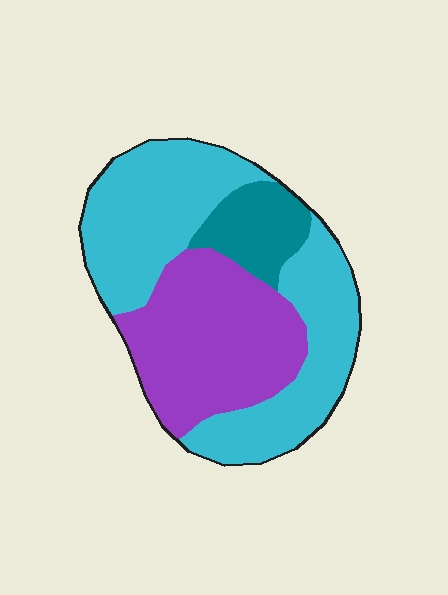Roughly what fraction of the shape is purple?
Purple takes up about one third (1/3) of the shape.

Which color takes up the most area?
Cyan, at roughly 55%.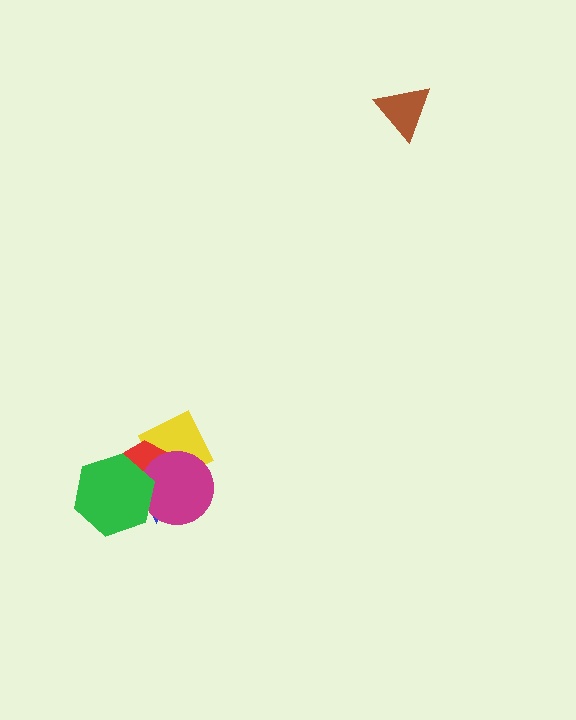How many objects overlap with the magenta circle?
4 objects overlap with the magenta circle.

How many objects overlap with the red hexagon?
4 objects overlap with the red hexagon.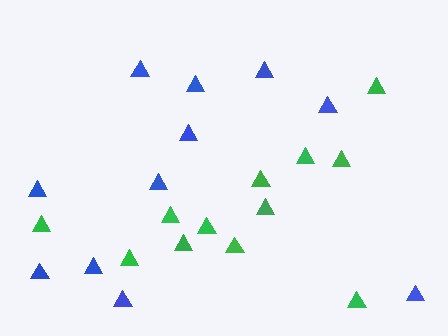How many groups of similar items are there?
There are 2 groups: one group of blue triangles (11) and one group of green triangles (12).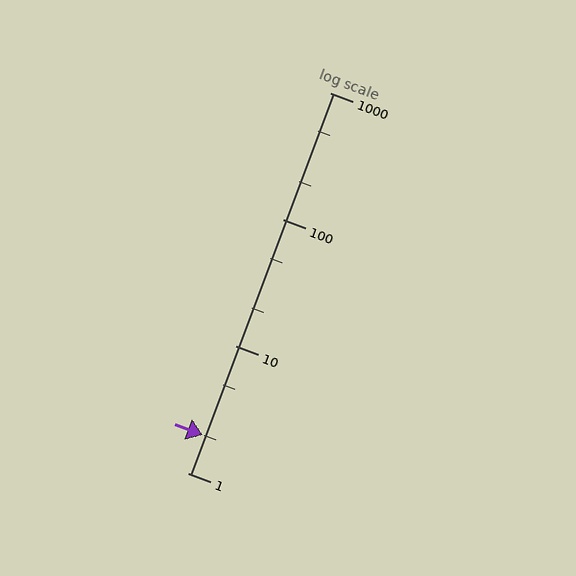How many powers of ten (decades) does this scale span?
The scale spans 3 decades, from 1 to 1000.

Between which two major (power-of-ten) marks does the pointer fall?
The pointer is between 1 and 10.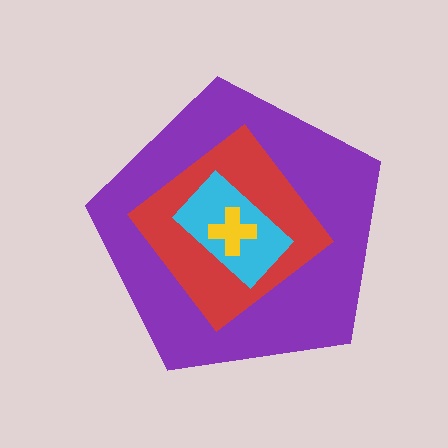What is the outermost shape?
The purple pentagon.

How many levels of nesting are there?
4.